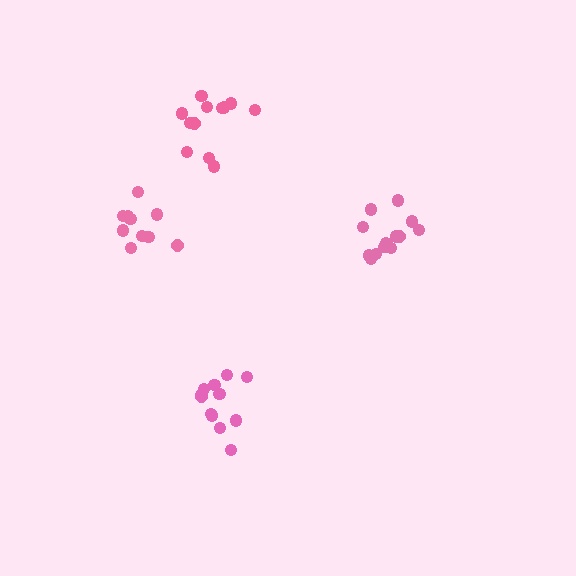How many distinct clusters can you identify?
There are 4 distinct clusters.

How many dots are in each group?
Group 1: 12 dots, Group 2: 13 dots, Group 3: 10 dots, Group 4: 12 dots (47 total).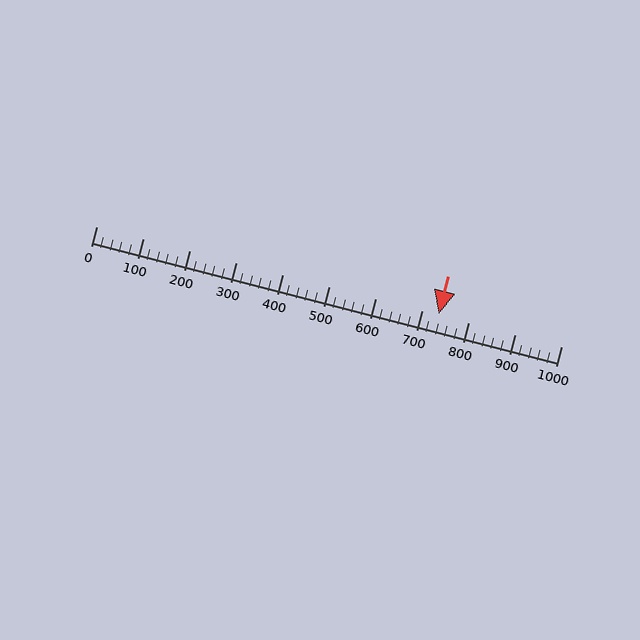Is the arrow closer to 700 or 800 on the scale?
The arrow is closer to 700.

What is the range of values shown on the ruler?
The ruler shows values from 0 to 1000.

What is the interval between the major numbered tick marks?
The major tick marks are spaced 100 units apart.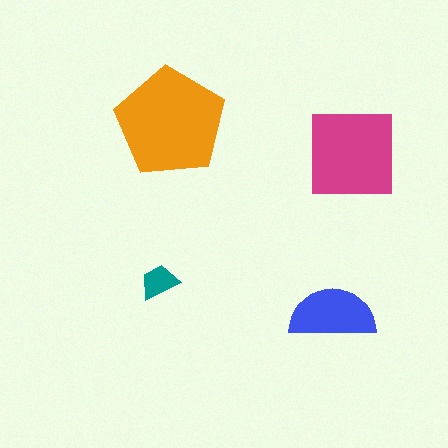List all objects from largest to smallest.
The orange pentagon, the magenta square, the blue semicircle, the teal trapezoid.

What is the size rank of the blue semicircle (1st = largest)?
3rd.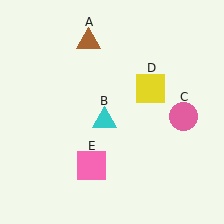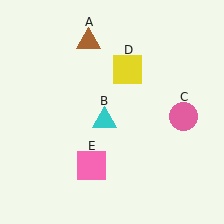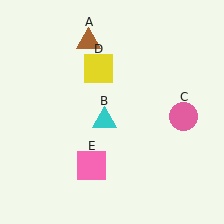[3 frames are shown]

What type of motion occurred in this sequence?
The yellow square (object D) rotated counterclockwise around the center of the scene.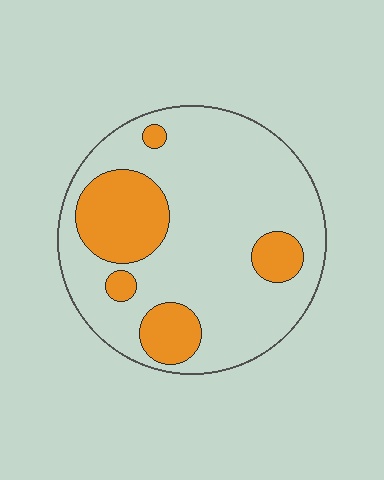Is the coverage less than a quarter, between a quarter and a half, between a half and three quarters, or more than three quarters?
Less than a quarter.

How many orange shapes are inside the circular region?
5.